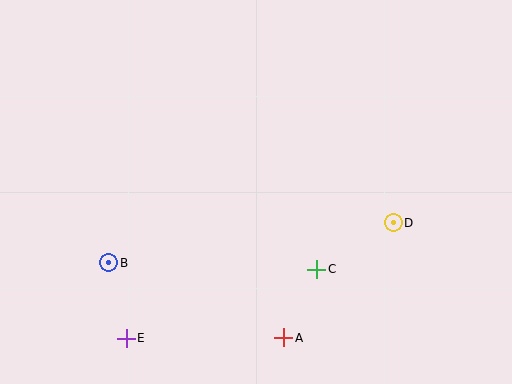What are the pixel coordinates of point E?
Point E is at (126, 338).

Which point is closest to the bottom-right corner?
Point D is closest to the bottom-right corner.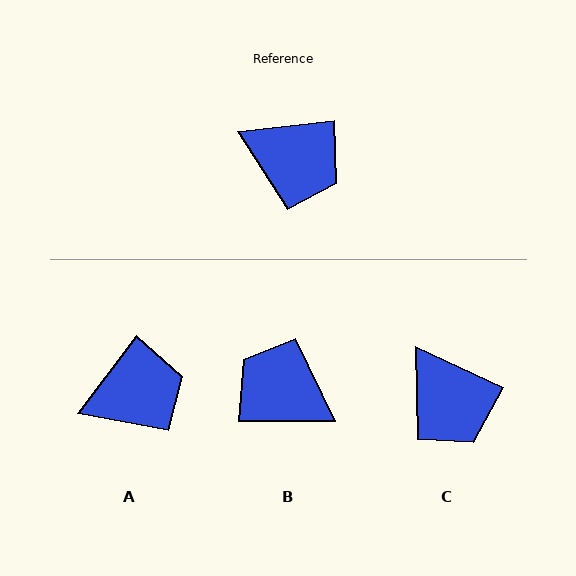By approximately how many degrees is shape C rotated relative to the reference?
Approximately 31 degrees clockwise.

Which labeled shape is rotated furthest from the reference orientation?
B, about 174 degrees away.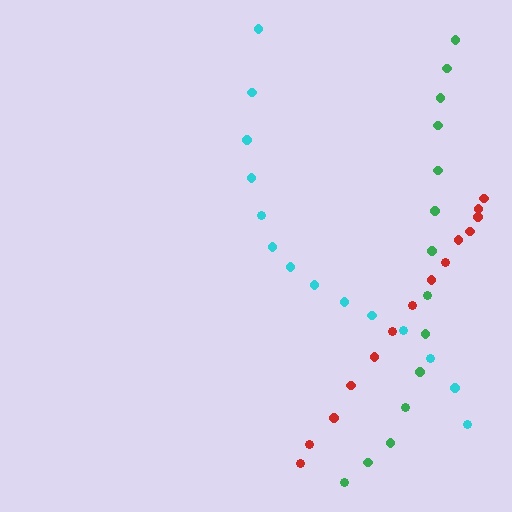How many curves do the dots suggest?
There are 3 distinct paths.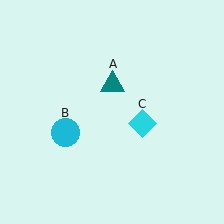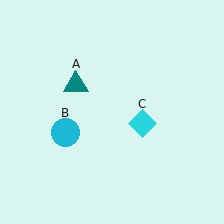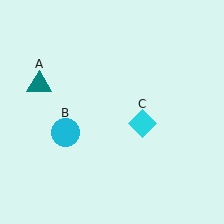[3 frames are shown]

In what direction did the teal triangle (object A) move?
The teal triangle (object A) moved left.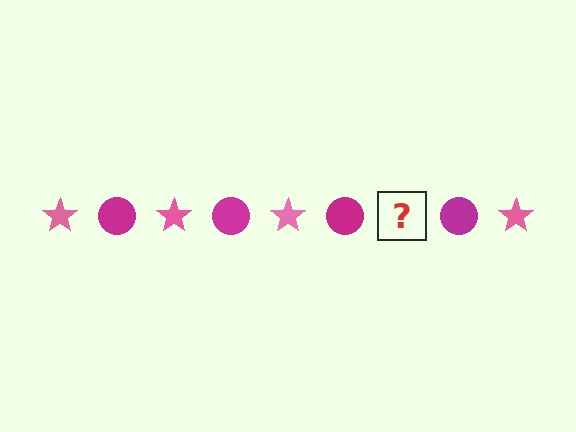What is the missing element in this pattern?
The missing element is a pink star.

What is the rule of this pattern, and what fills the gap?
The rule is that the pattern alternates between pink star and magenta circle. The gap should be filled with a pink star.